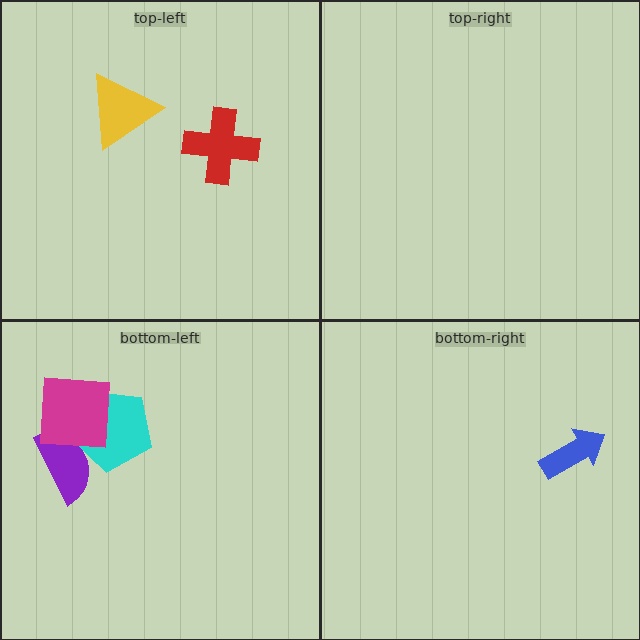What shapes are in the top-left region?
The yellow triangle, the red cross.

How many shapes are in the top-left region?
2.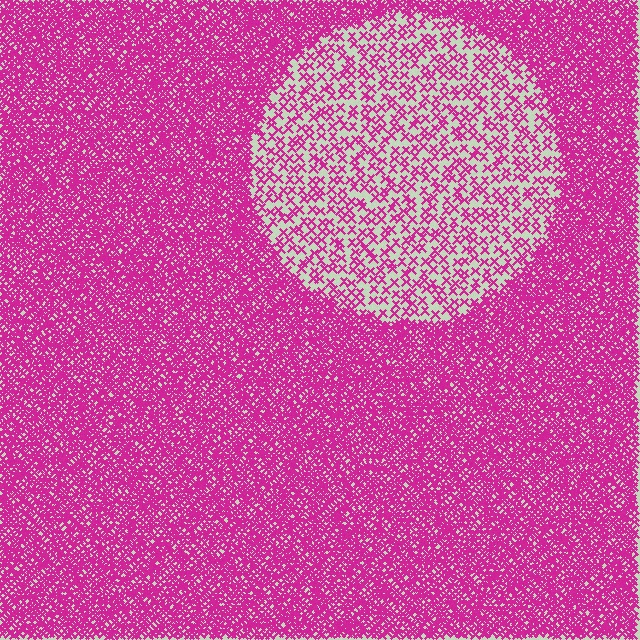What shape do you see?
I see a circle.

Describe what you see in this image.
The image contains small magenta elements arranged at two different densities. A circle-shaped region is visible where the elements are less densely packed than the surrounding area.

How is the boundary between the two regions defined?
The boundary is defined by a change in element density (approximately 3.1x ratio). All elements are the same color, size, and shape.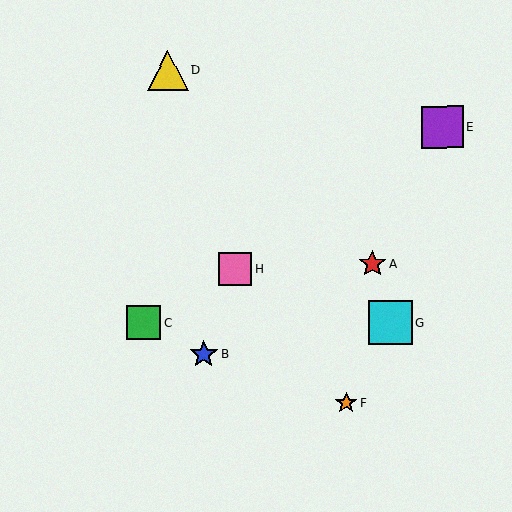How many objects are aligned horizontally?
2 objects (C, G) are aligned horizontally.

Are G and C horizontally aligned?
Yes, both are at y≈322.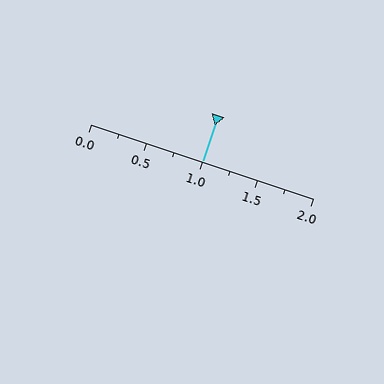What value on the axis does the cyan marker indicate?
The marker indicates approximately 1.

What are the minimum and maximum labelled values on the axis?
The axis runs from 0.0 to 2.0.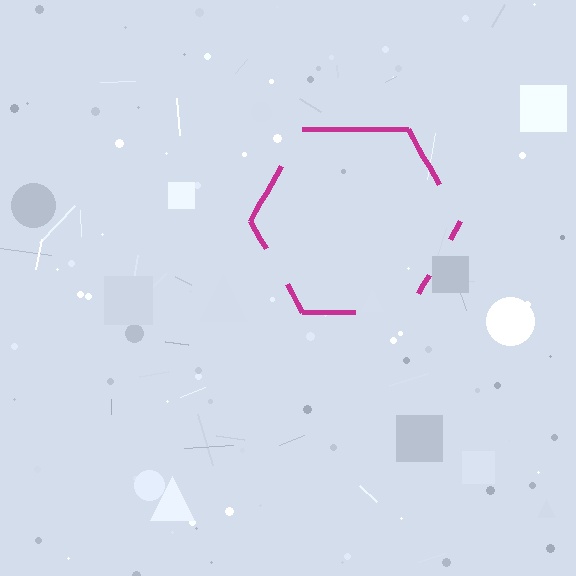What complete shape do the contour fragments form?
The contour fragments form a hexagon.